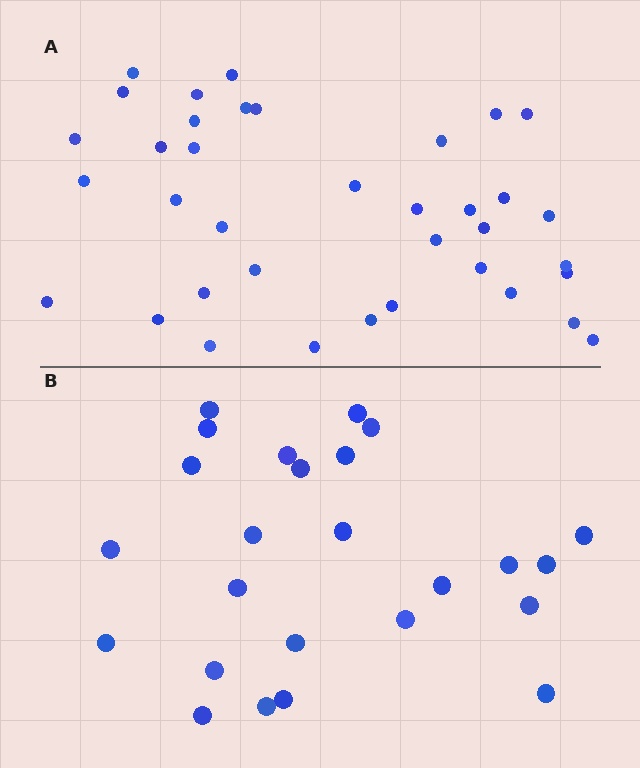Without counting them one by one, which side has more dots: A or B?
Region A (the top region) has more dots.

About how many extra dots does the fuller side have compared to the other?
Region A has roughly 12 or so more dots than region B.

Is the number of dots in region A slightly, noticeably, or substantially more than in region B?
Region A has substantially more. The ratio is roughly 1.5 to 1.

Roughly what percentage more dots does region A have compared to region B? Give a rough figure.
About 50% more.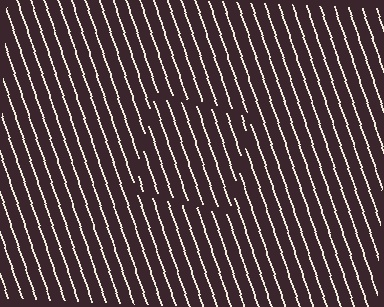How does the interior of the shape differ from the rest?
The interior of the shape contains the same grating, shifted by half a period — the contour is defined by the phase discontinuity where line-ends from the inner and outer gratings abut.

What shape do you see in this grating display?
An illusory square. The interior of the shape contains the same grating, shifted by half a period — the contour is defined by the phase discontinuity where line-ends from the inner and outer gratings abut.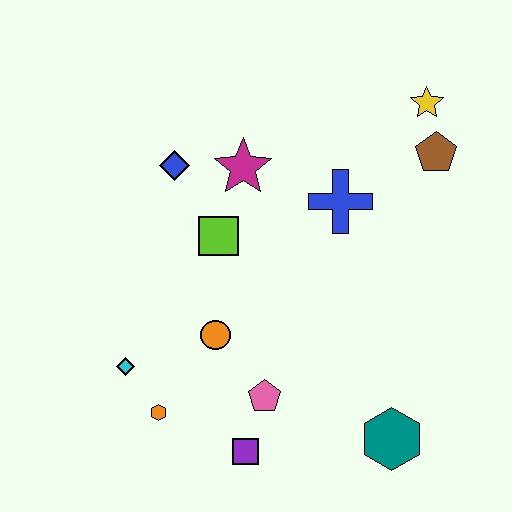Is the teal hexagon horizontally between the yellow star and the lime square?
Yes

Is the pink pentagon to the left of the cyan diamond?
No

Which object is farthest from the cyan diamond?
The yellow star is farthest from the cyan diamond.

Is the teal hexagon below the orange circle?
Yes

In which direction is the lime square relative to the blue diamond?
The lime square is below the blue diamond.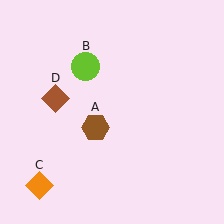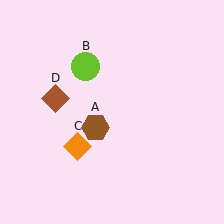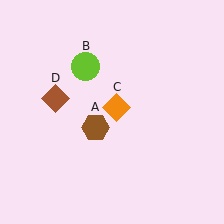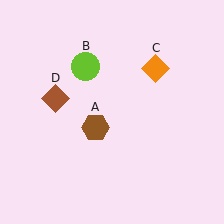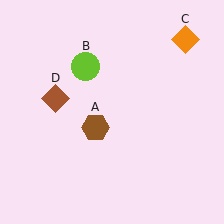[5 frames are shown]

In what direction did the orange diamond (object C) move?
The orange diamond (object C) moved up and to the right.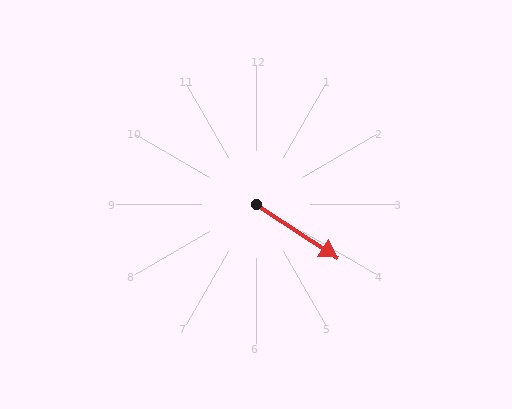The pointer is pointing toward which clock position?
Roughly 4 o'clock.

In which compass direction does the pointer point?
Southeast.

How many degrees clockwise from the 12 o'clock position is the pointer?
Approximately 123 degrees.